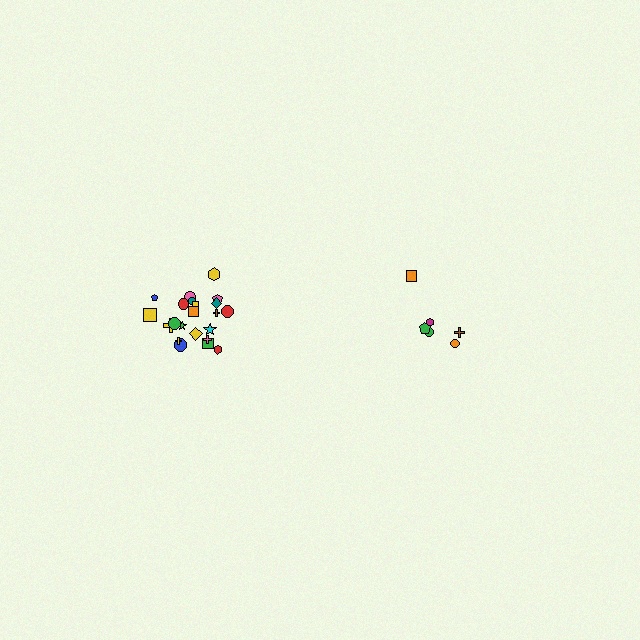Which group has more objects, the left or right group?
The left group.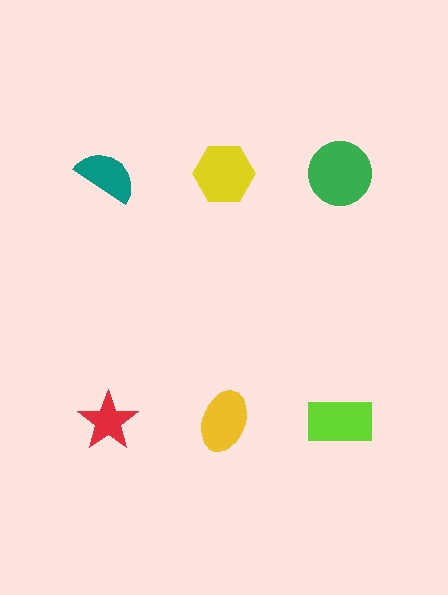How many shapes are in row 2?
3 shapes.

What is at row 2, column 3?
A lime rectangle.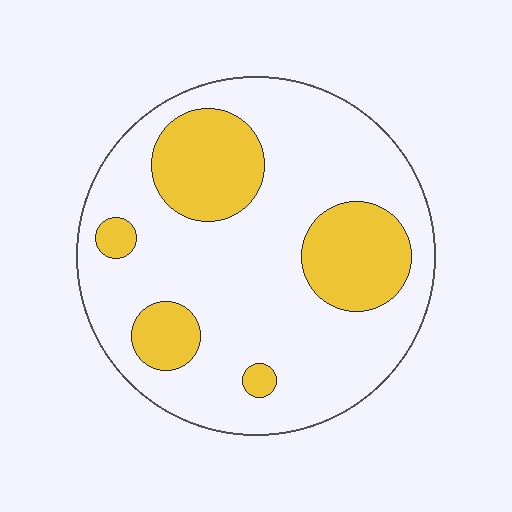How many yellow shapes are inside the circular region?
5.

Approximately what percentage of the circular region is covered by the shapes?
Approximately 25%.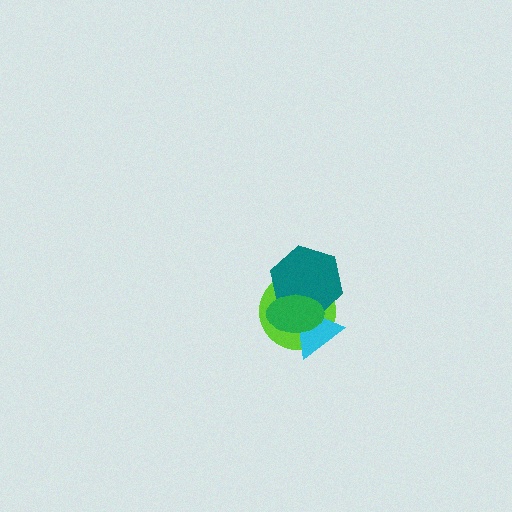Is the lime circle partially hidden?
Yes, it is partially covered by another shape.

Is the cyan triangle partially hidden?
Yes, it is partially covered by another shape.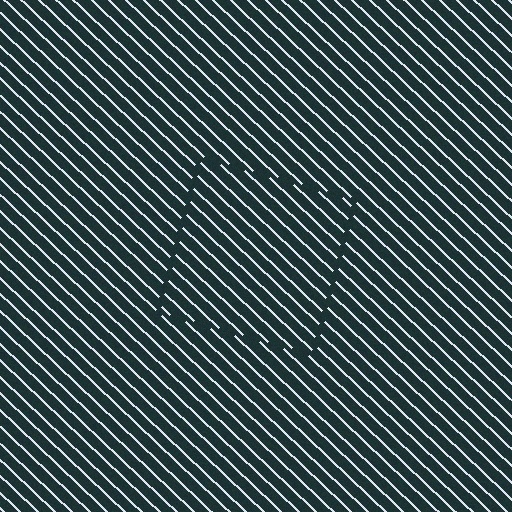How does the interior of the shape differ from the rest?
The interior of the shape contains the same grating, shifted by half a period — the contour is defined by the phase discontinuity where line-ends from the inner and outer gratings abut.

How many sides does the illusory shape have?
4 sides — the line-ends trace a square.